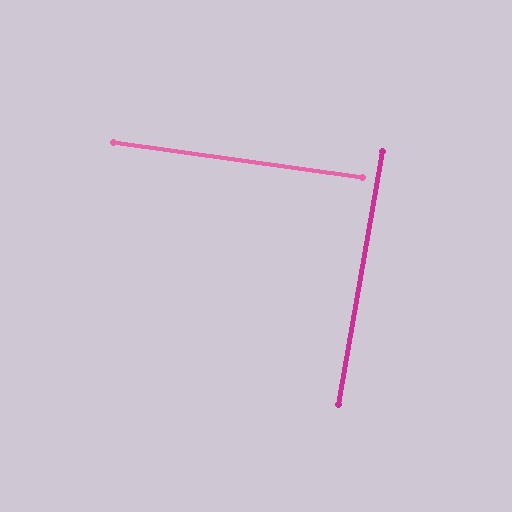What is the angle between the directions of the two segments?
Approximately 88 degrees.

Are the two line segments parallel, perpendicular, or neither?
Perpendicular — they meet at approximately 88°.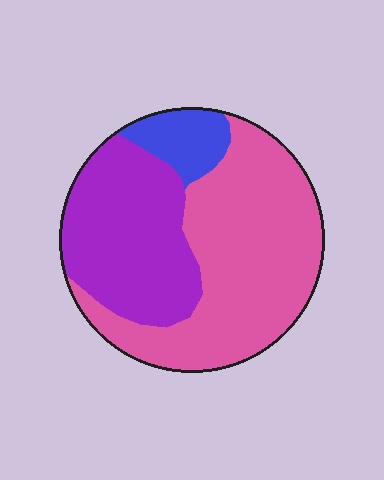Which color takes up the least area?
Blue, at roughly 10%.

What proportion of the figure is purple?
Purple covers 36% of the figure.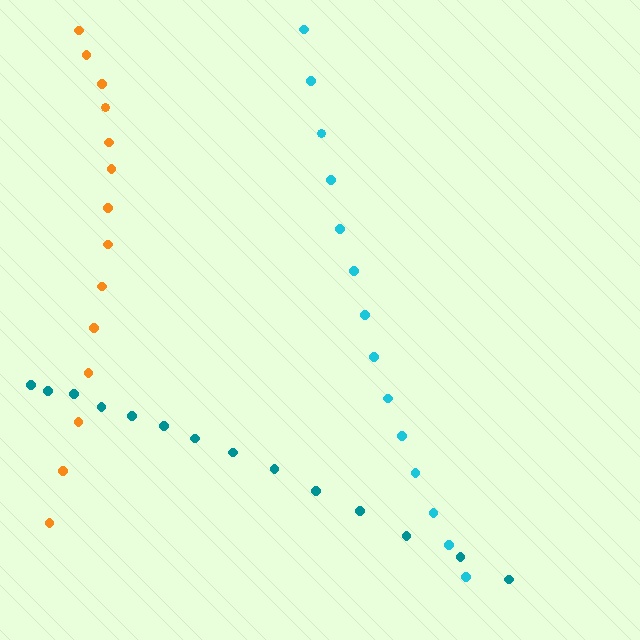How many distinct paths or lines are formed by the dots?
There are 3 distinct paths.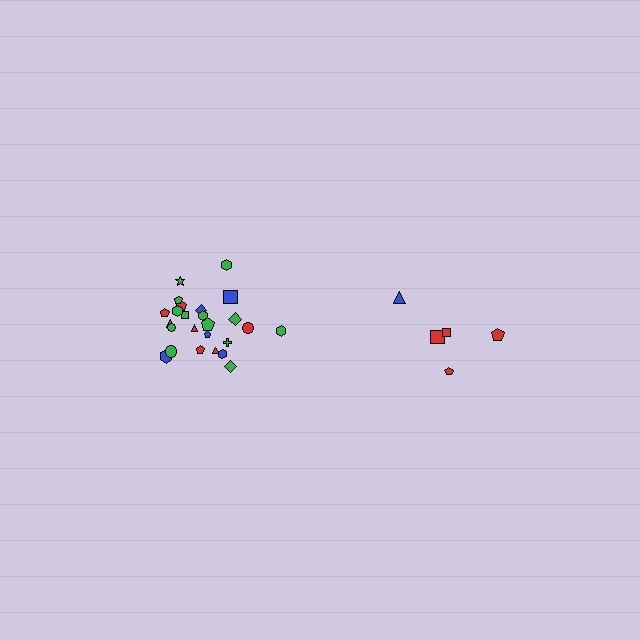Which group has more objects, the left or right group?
The left group.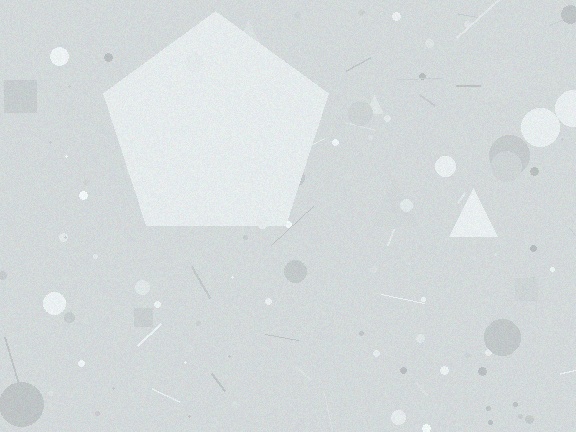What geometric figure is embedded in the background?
A pentagon is embedded in the background.